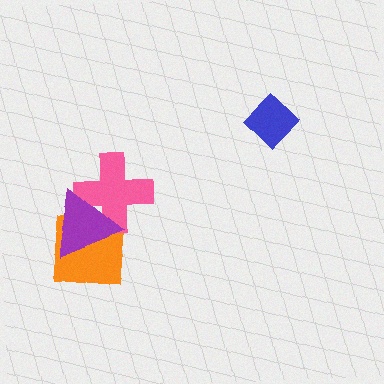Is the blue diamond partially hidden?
No, no other shape covers it.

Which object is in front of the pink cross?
The purple triangle is in front of the pink cross.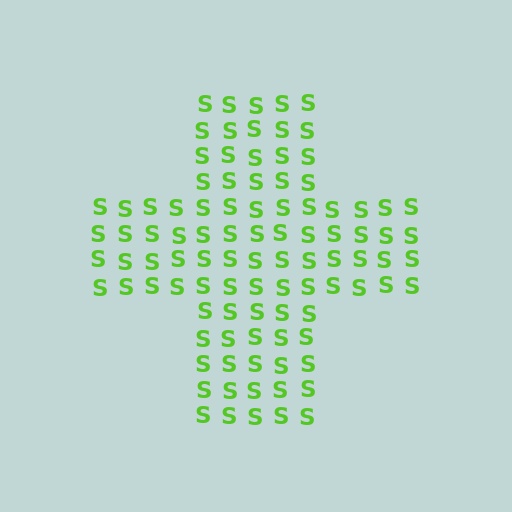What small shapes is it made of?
It is made of small letter S's.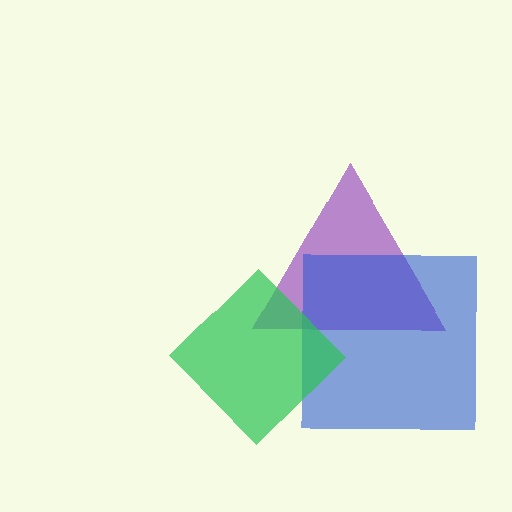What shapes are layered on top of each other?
The layered shapes are: a purple triangle, a blue square, a green diamond.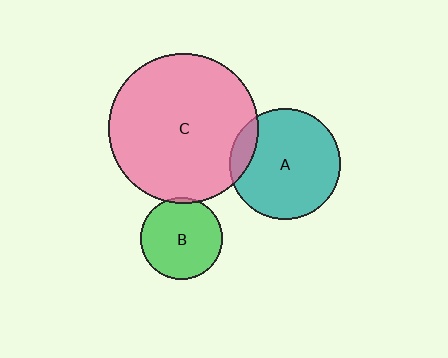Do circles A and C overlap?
Yes.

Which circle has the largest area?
Circle C (pink).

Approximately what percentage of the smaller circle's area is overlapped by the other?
Approximately 10%.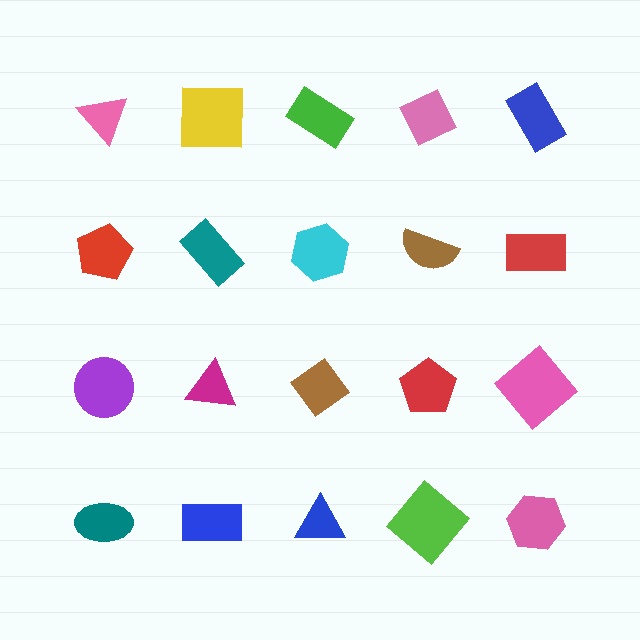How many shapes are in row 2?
5 shapes.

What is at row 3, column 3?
A brown diamond.